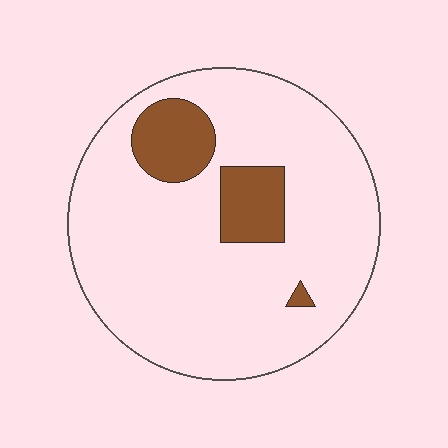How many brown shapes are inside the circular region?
3.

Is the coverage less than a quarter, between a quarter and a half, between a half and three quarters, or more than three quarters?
Less than a quarter.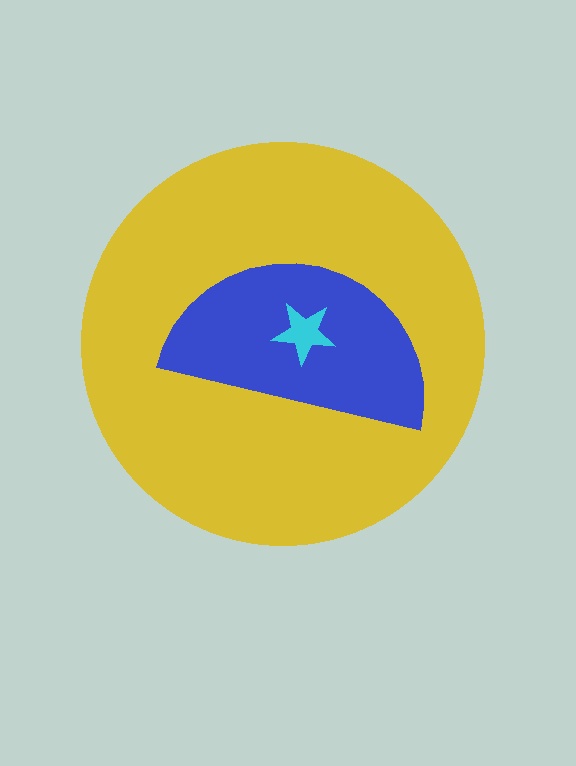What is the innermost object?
The cyan star.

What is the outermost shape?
The yellow circle.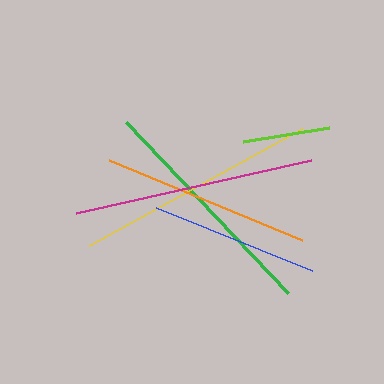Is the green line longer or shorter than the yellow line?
The yellow line is longer than the green line.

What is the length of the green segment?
The green segment is approximately 235 pixels long.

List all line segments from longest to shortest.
From longest to shortest: yellow, magenta, green, orange, blue, lime.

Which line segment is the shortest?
The lime line is the shortest at approximately 87 pixels.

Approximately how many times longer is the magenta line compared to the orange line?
The magenta line is approximately 1.1 times the length of the orange line.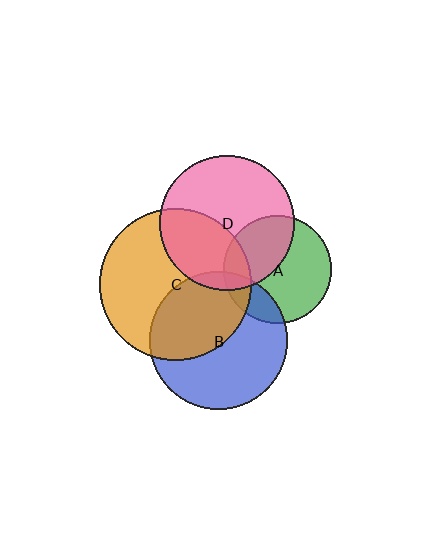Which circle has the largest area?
Circle C (orange).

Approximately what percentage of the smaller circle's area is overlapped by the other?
Approximately 15%.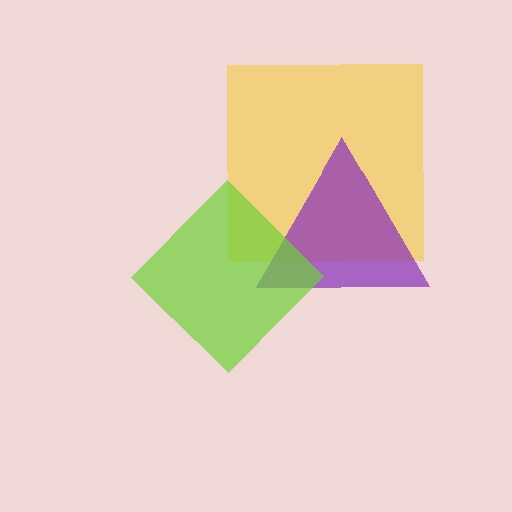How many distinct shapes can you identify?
There are 3 distinct shapes: a yellow square, a purple triangle, a lime diamond.